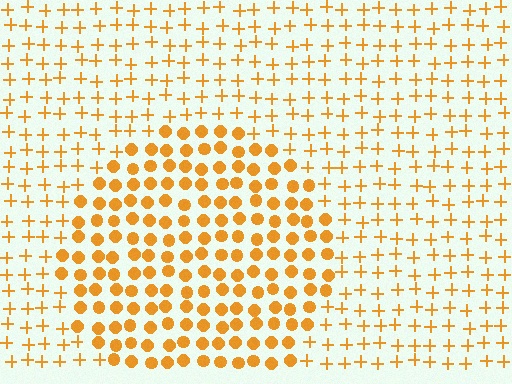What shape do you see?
I see a circle.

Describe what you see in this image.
The image is filled with small orange elements arranged in a uniform grid. A circle-shaped region contains circles, while the surrounding area contains plus signs. The boundary is defined purely by the change in element shape.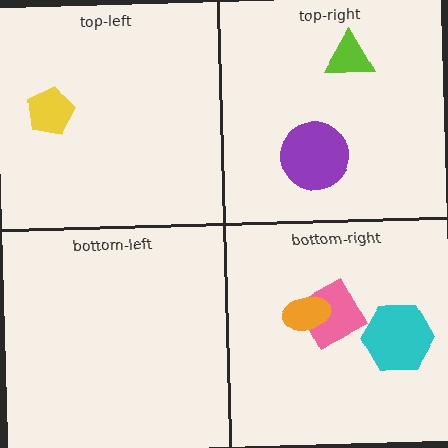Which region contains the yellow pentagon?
The top-left region.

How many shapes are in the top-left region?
1.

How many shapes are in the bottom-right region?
3.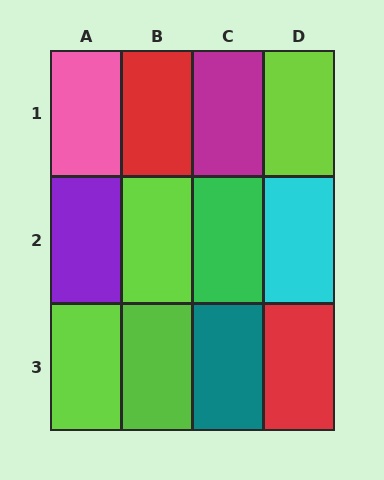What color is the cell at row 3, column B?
Lime.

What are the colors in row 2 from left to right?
Purple, lime, green, cyan.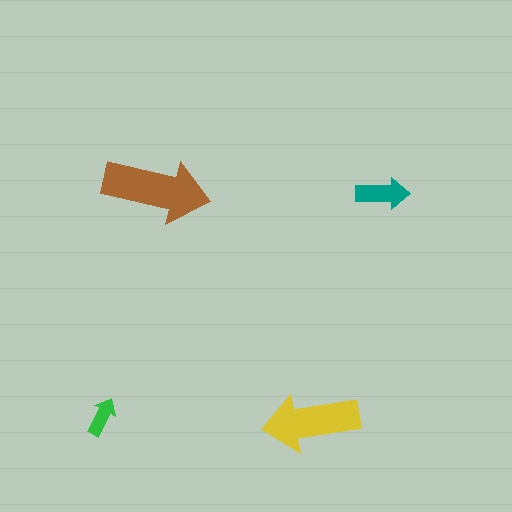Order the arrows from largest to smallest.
the brown one, the yellow one, the teal one, the green one.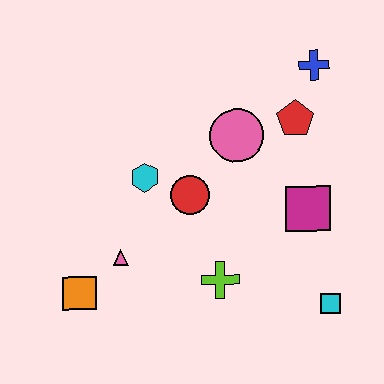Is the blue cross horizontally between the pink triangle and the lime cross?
No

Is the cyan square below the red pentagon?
Yes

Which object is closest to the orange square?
The pink triangle is closest to the orange square.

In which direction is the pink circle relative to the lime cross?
The pink circle is above the lime cross.